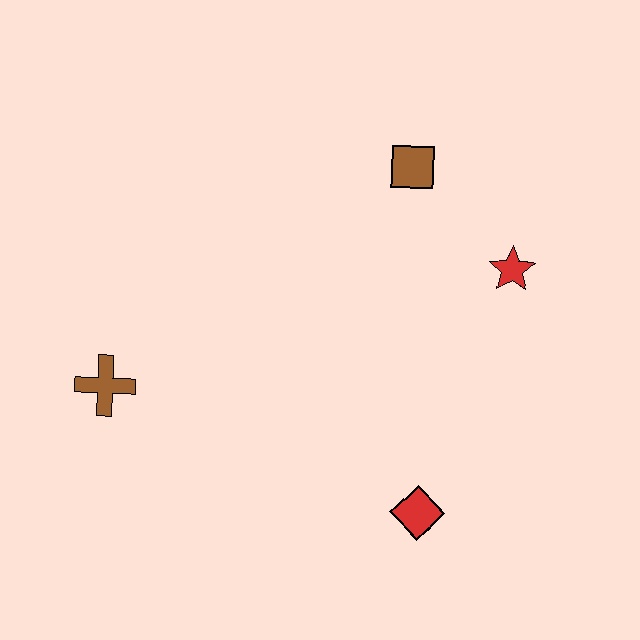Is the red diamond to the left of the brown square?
No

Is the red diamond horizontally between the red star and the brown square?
Yes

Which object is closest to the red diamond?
The red star is closest to the red diamond.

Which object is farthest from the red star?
The brown cross is farthest from the red star.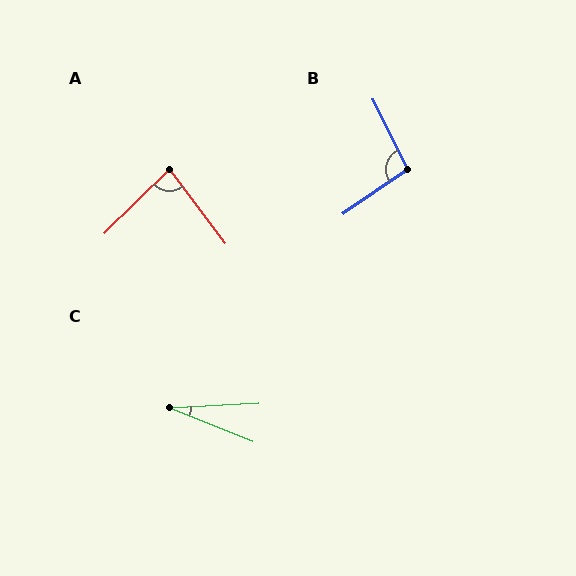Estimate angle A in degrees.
Approximately 83 degrees.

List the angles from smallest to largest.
C (24°), A (83°), B (99°).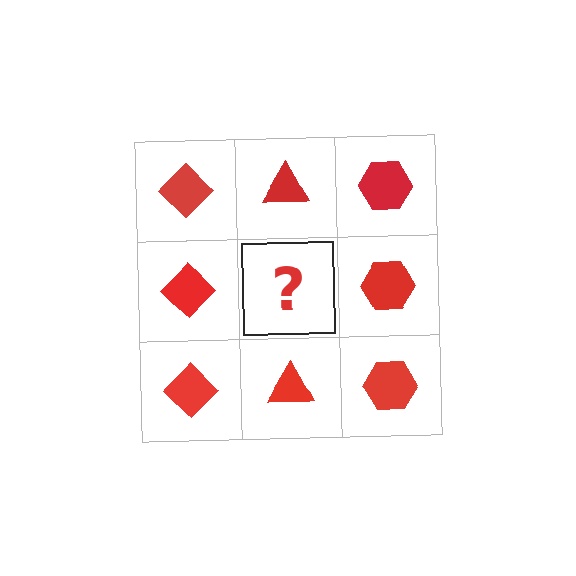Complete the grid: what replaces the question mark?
The question mark should be replaced with a red triangle.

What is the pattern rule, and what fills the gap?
The rule is that each column has a consistent shape. The gap should be filled with a red triangle.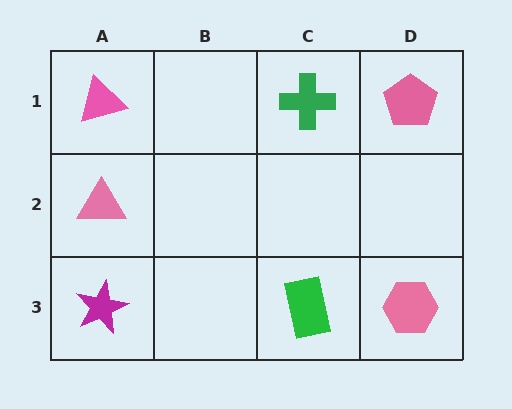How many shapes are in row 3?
3 shapes.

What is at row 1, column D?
A pink pentagon.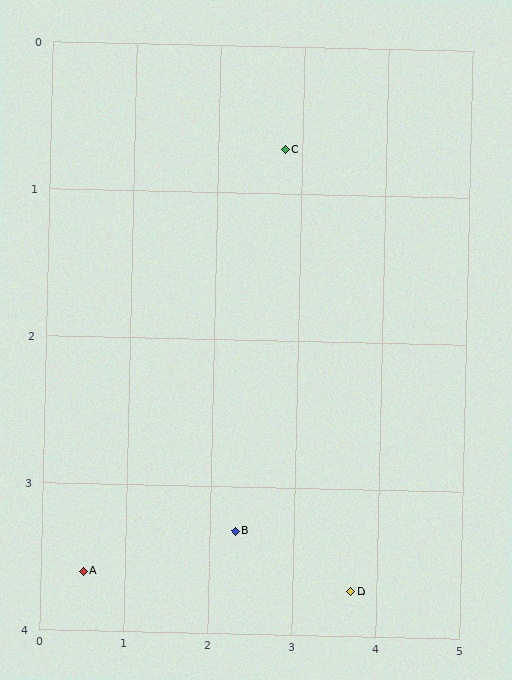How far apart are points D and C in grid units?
Points D and C are about 3.1 grid units apart.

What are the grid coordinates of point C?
Point C is at approximately (2.8, 0.7).